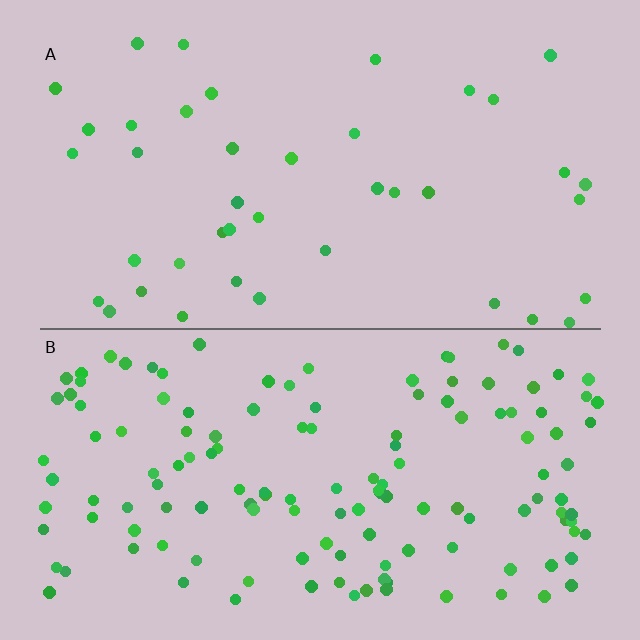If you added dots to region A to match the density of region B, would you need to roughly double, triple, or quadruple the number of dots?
Approximately triple.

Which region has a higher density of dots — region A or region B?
B (the bottom).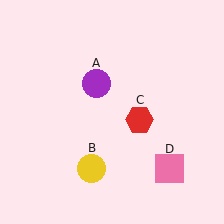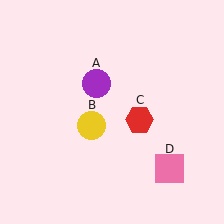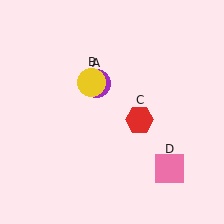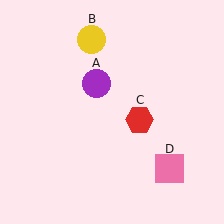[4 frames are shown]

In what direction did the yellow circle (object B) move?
The yellow circle (object B) moved up.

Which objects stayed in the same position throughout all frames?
Purple circle (object A) and red hexagon (object C) and pink square (object D) remained stationary.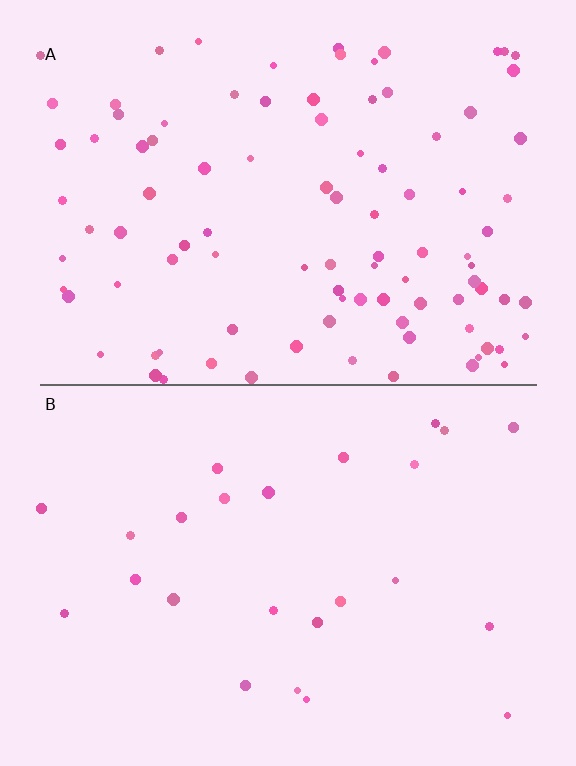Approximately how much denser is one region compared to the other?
Approximately 3.9× — region A over region B.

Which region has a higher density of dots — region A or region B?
A (the top).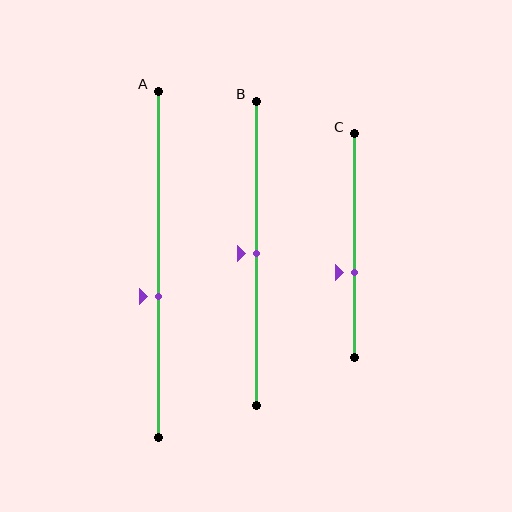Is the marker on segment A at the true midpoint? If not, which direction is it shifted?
No, the marker on segment A is shifted downward by about 9% of the segment length.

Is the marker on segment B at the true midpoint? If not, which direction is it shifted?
Yes, the marker on segment B is at the true midpoint.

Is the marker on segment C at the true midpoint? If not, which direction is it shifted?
No, the marker on segment C is shifted downward by about 12% of the segment length.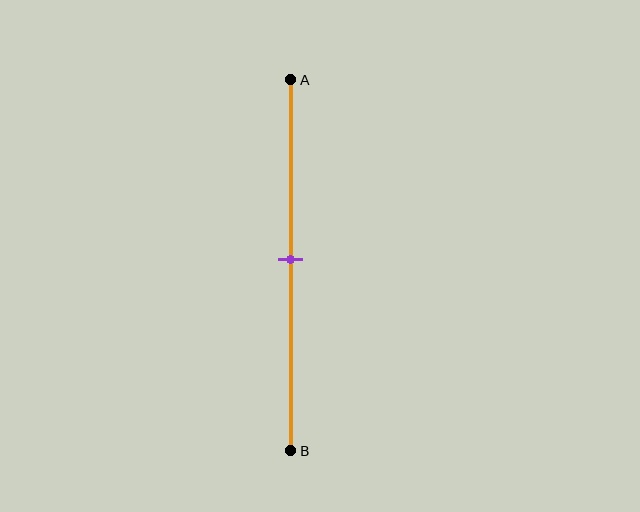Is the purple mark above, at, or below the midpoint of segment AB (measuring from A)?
The purple mark is approximately at the midpoint of segment AB.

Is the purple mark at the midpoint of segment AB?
Yes, the mark is approximately at the midpoint.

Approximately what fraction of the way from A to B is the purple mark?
The purple mark is approximately 50% of the way from A to B.